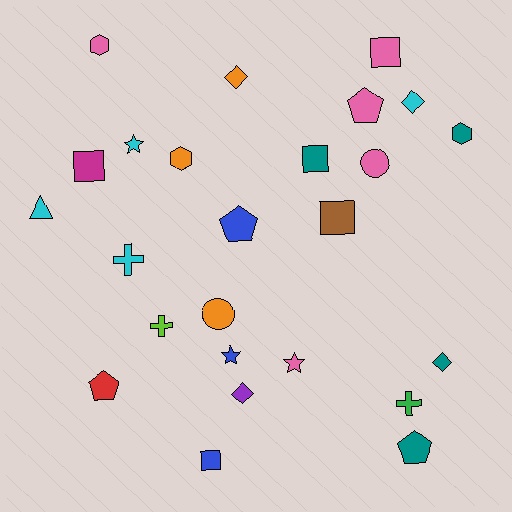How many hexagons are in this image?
There are 3 hexagons.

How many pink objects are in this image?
There are 5 pink objects.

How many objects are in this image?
There are 25 objects.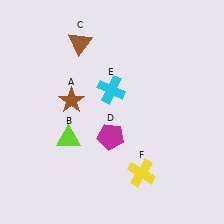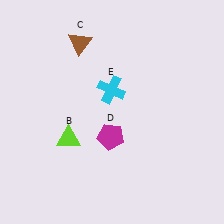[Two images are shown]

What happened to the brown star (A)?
The brown star (A) was removed in Image 2. It was in the top-left area of Image 1.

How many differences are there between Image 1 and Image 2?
There are 2 differences between the two images.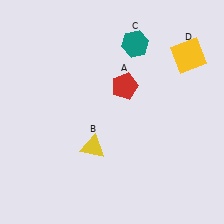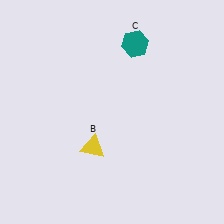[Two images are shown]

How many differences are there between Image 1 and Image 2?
There are 2 differences between the two images.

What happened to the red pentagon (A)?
The red pentagon (A) was removed in Image 2. It was in the top-right area of Image 1.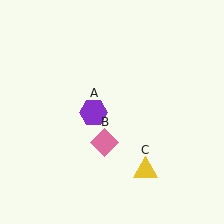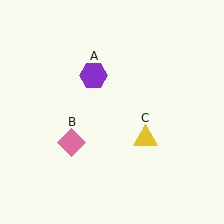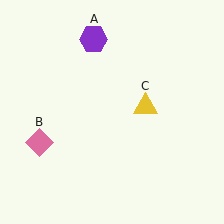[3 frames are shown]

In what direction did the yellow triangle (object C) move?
The yellow triangle (object C) moved up.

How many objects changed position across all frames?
3 objects changed position: purple hexagon (object A), pink diamond (object B), yellow triangle (object C).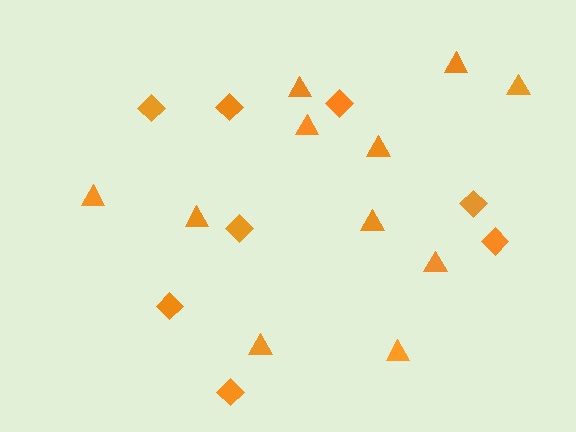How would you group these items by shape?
There are 2 groups: one group of diamonds (8) and one group of triangles (11).